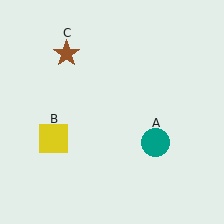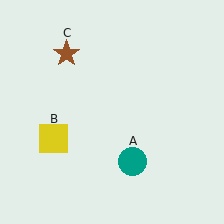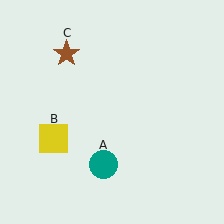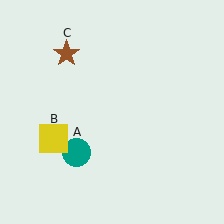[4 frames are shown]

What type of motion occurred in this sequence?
The teal circle (object A) rotated clockwise around the center of the scene.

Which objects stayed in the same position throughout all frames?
Yellow square (object B) and brown star (object C) remained stationary.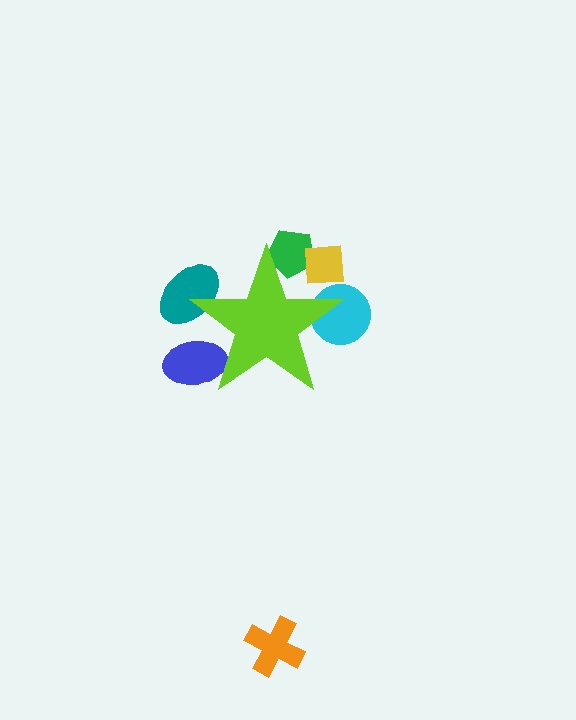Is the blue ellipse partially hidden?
Yes, the blue ellipse is partially hidden behind the lime star.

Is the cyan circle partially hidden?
Yes, the cyan circle is partially hidden behind the lime star.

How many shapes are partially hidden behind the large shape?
5 shapes are partially hidden.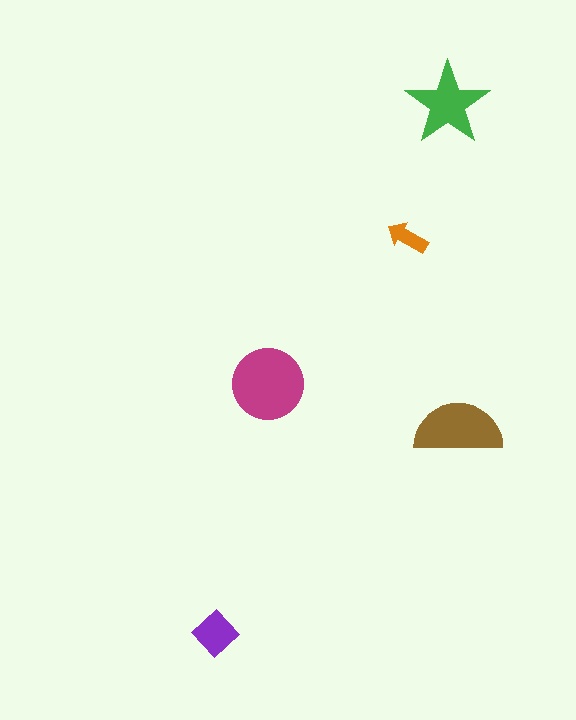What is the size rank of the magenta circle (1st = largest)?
1st.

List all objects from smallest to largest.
The orange arrow, the purple diamond, the green star, the brown semicircle, the magenta circle.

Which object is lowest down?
The purple diamond is bottommost.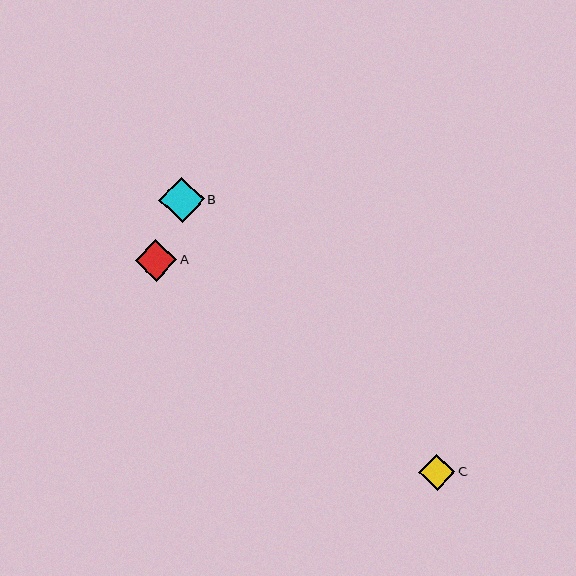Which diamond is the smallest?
Diamond C is the smallest with a size of approximately 37 pixels.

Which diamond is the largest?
Diamond B is the largest with a size of approximately 46 pixels.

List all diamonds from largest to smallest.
From largest to smallest: B, A, C.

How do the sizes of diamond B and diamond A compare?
Diamond B and diamond A are approximately the same size.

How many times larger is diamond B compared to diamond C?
Diamond B is approximately 1.3 times the size of diamond C.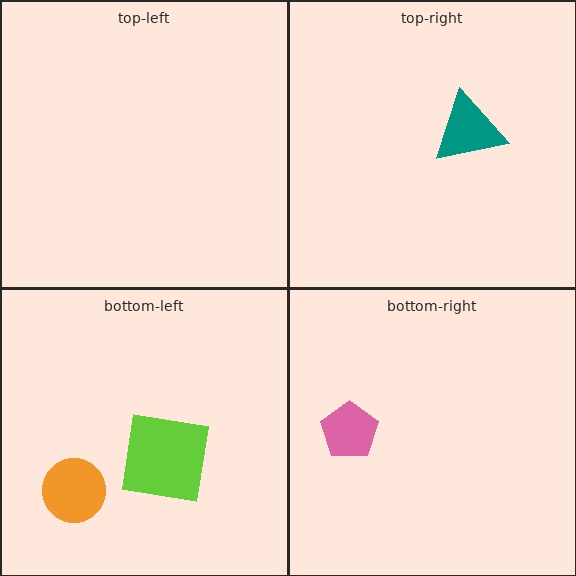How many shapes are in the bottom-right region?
1.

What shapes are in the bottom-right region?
The pink pentagon.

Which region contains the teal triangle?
The top-right region.